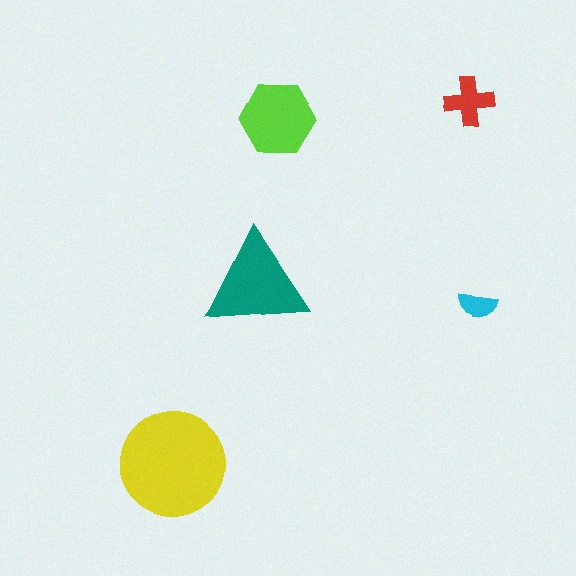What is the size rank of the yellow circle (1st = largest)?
1st.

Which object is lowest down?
The yellow circle is bottommost.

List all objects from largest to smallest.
The yellow circle, the teal triangle, the lime hexagon, the red cross, the cyan semicircle.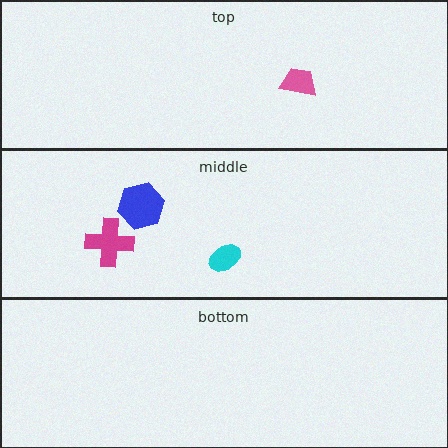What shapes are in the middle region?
The cyan ellipse, the magenta cross, the blue hexagon.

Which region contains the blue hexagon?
The middle region.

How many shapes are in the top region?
1.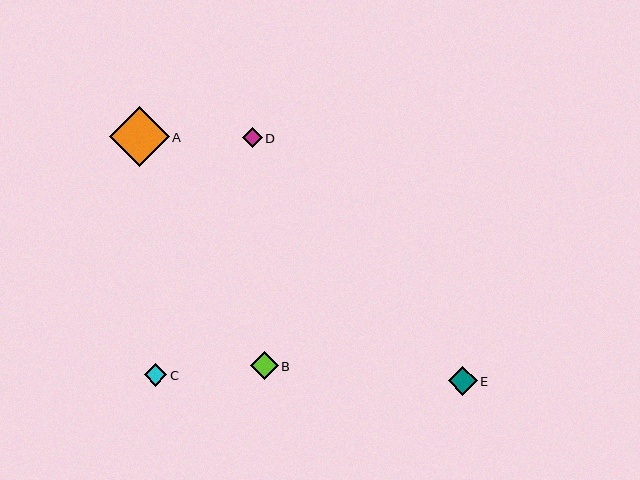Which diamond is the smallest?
Diamond D is the smallest with a size of approximately 20 pixels.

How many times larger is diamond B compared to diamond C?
Diamond B is approximately 1.2 times the size of diamond C.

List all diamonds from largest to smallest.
From largest to smallest: A, E, B, C, D.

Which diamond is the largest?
Diamond A is the largest with a size of approximately 60 pixels.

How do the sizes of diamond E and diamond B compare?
Diamond E and diamond B are approximately the same size.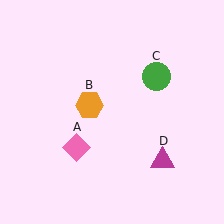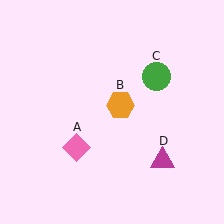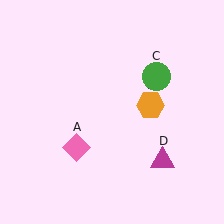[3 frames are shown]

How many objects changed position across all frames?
1 object changed position: orange hexagon (object B).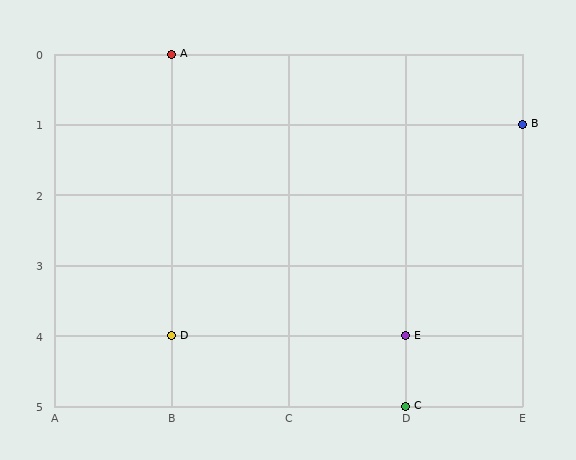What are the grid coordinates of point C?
Point C is at grid coordinates (D, 5).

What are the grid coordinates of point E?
Point E is at grid coordinates (D, 4).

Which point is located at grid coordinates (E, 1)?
Point B is at (E, 1).